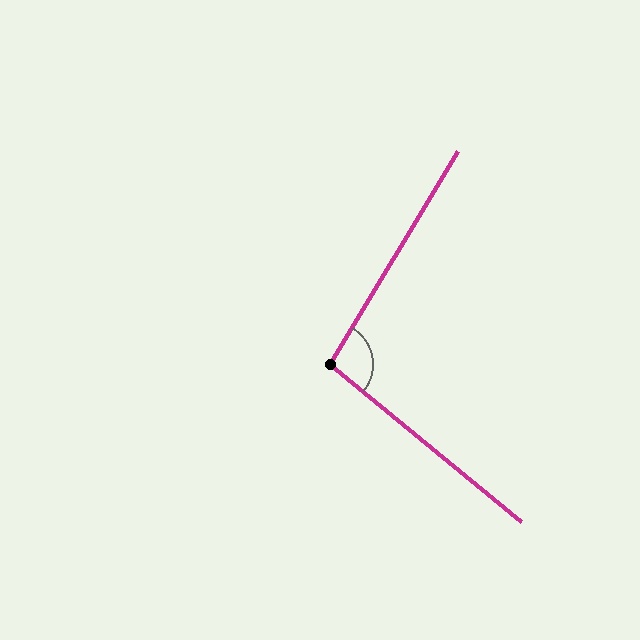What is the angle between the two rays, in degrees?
Approximately 98 degrees.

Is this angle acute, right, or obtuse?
It is obtuse.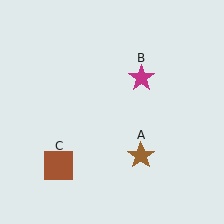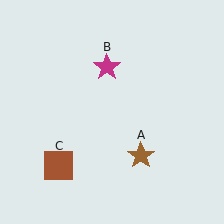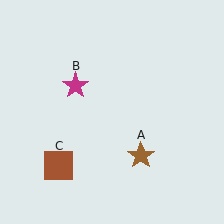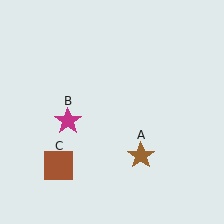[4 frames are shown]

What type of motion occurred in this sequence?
The magenta star (object B) rotated counterclockwise around the center of the scene.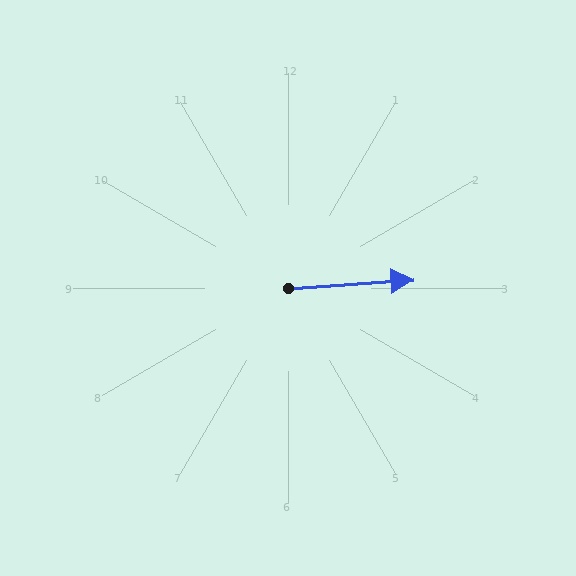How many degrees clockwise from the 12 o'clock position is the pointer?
Approximately 86 degrees.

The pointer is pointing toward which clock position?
Roughly 3 o'clock.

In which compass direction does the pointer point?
East.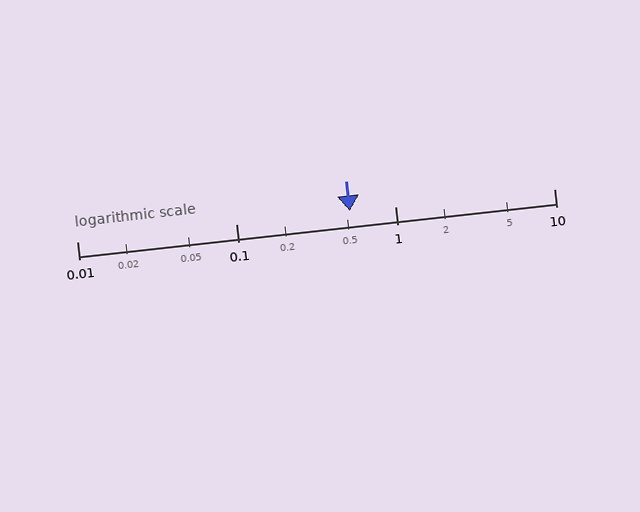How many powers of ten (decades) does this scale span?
The scale spans 3 decades, from 0.01 to 10.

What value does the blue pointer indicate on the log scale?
The pointer indicates approximately 0.52.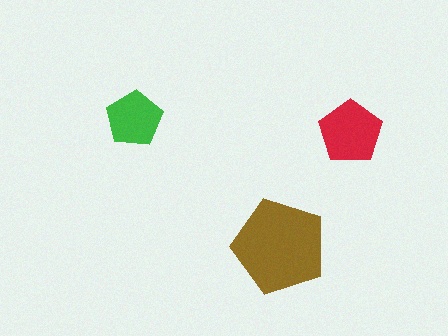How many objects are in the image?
There are 3 objects in the image.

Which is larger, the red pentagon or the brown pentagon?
The brown one.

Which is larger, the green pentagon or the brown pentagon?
The brown one.